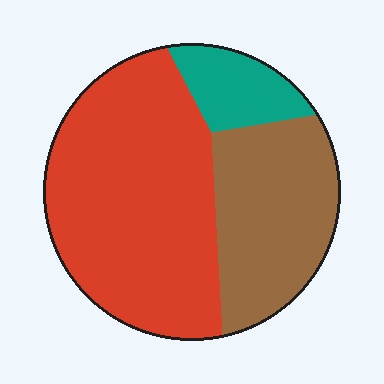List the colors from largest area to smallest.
From largest to smallest: red, brown, teal.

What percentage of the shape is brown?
Brown covers around 30% of the shape.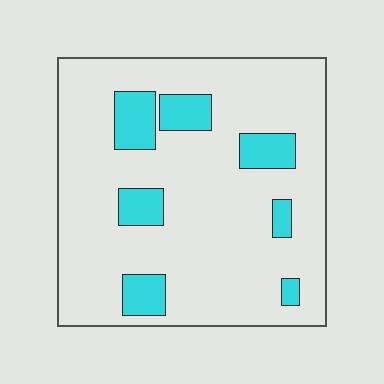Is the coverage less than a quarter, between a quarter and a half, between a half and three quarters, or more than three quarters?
Less than a quarter.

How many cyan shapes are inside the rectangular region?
7.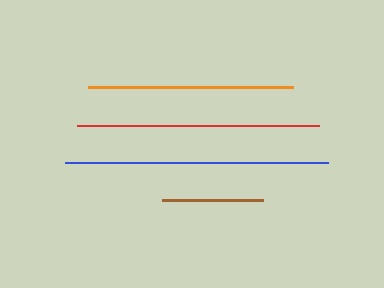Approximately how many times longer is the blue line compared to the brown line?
The blue line is approximately 2.6 times the length of the brown line.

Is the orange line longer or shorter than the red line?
The red line is longer than the orange line.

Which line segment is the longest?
The blue line is the longest at approximately 263 pixels.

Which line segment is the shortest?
The brown line is the shortest at approximately 101 pixels.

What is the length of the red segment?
The red segment is approximately 242 pixels long.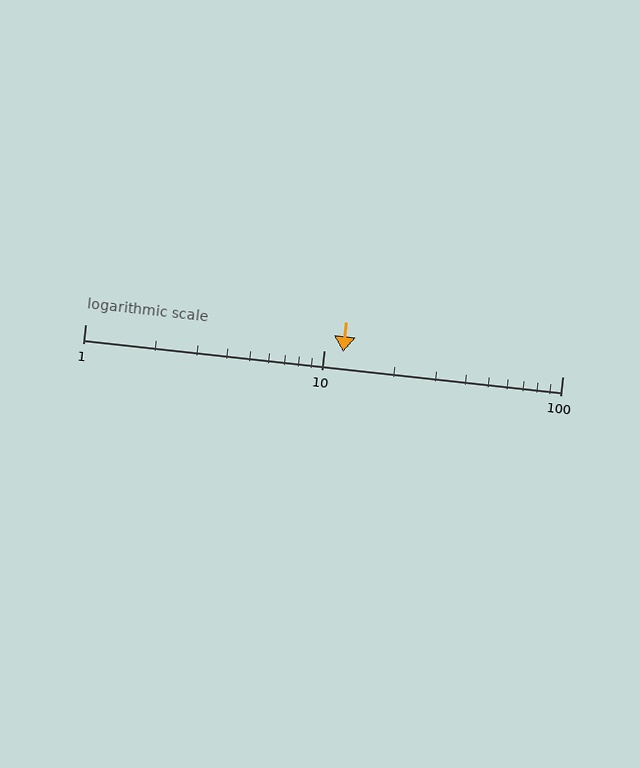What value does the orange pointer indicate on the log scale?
The pointer indicates approximately 12.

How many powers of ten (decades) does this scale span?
The scale spans 2 decades, from 1 to 100.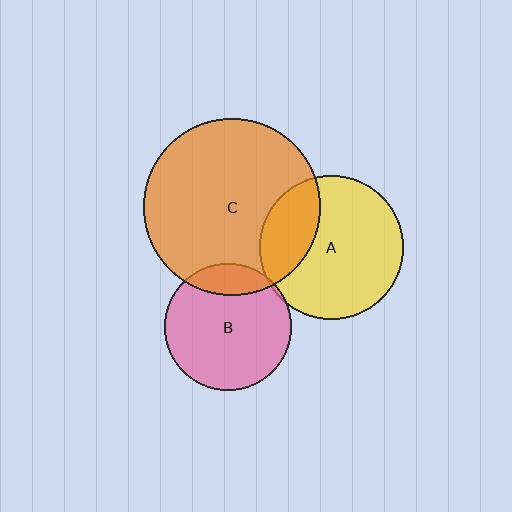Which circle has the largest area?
Circle C (orange).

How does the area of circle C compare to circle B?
Approximately 2.0 times.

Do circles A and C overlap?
Yes.